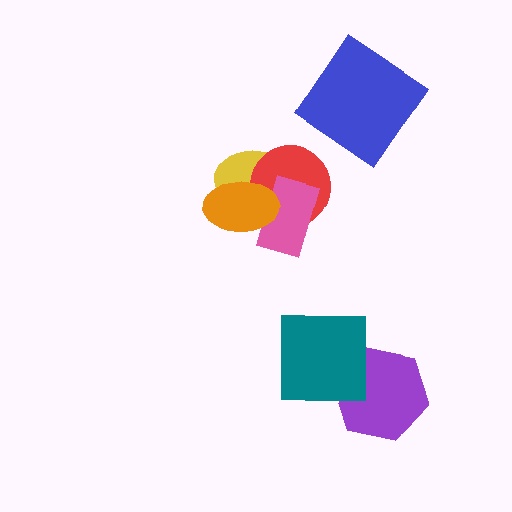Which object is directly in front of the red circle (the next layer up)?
The pink rectangle is directly in front of the red circle.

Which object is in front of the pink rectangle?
The orange ellipse is in front of the pink rectangle.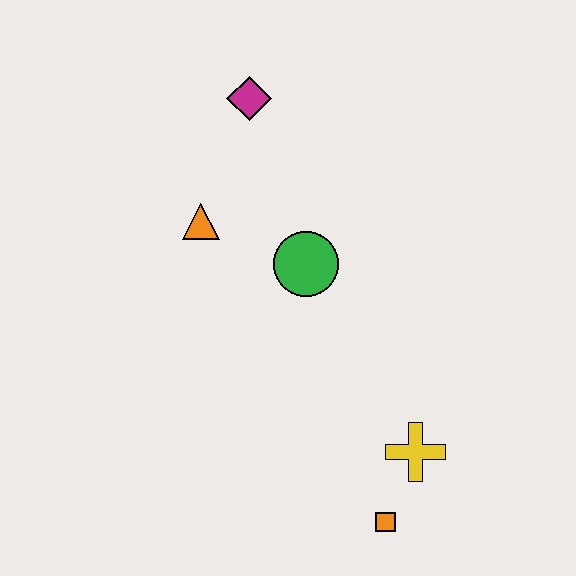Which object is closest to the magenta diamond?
The orange triangle is closest to the magenta diamond.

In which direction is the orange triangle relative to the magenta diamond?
The orange triangle is below the magenta diamond.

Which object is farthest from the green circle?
The orange square is farthest from the green circle.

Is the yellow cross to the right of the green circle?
Yes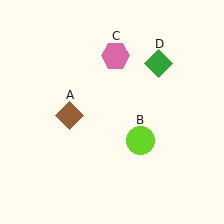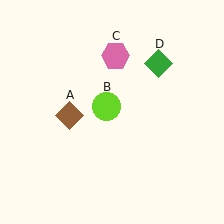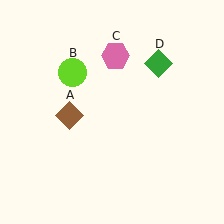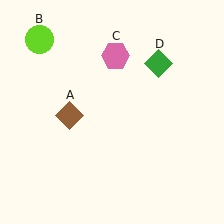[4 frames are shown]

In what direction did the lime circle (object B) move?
The lime circle (object B) moved up and to the left.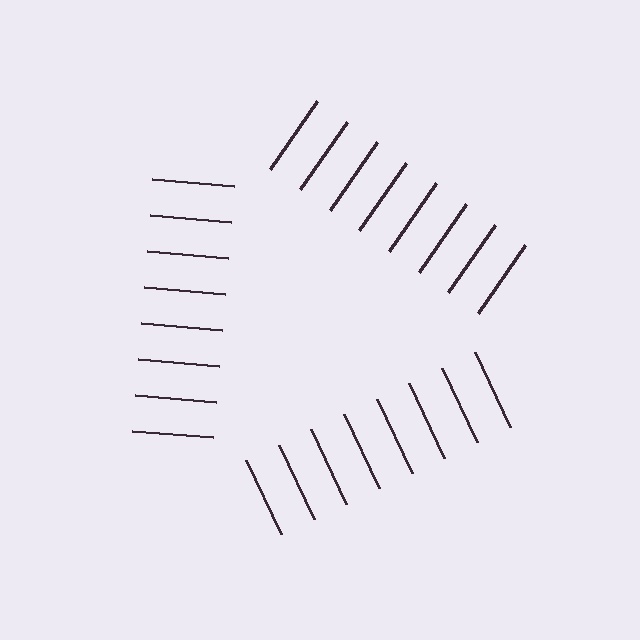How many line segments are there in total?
24 — 8 along each of the 3 edges.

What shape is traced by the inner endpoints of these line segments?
An illusory triangle — the line segments terminate on its edges but no continuous stroke is drawn.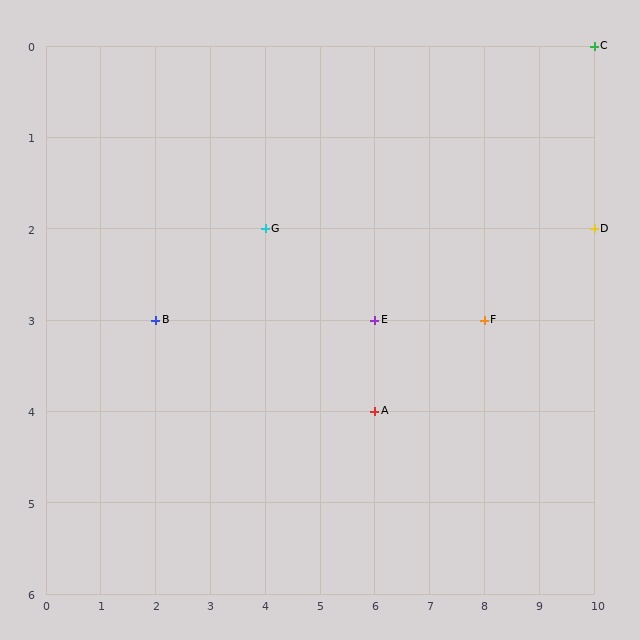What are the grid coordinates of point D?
Point D is at grid coordinates (10, 2).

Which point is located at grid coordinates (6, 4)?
Point A is at (6, 4).